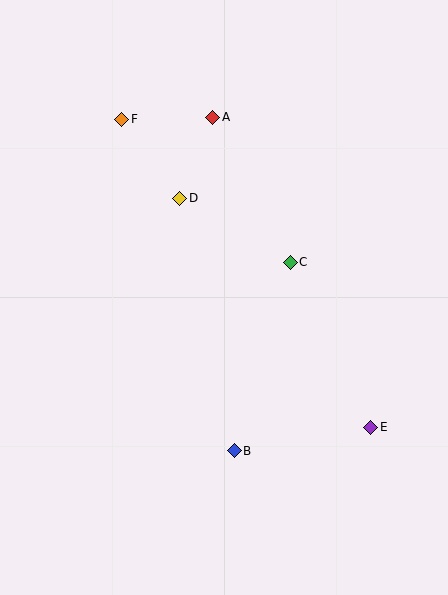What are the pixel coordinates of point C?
Point C is at (290, 262).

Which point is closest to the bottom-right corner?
Point E is closest to the bottom-right corner.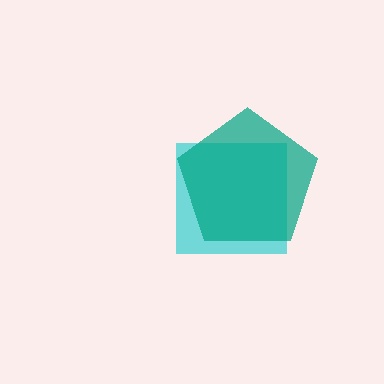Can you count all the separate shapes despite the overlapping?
Yes, there are 2 separate shapes.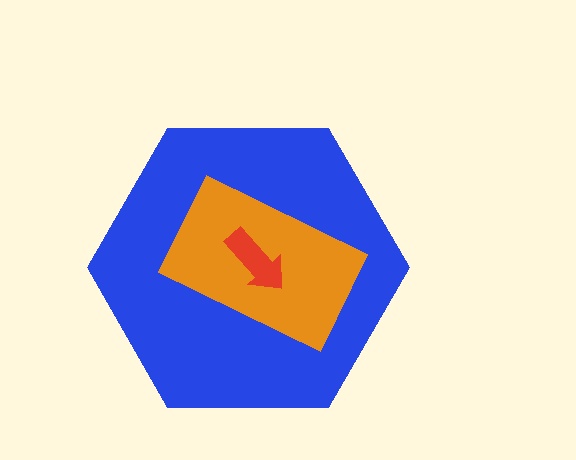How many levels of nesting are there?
3.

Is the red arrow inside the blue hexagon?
Yes.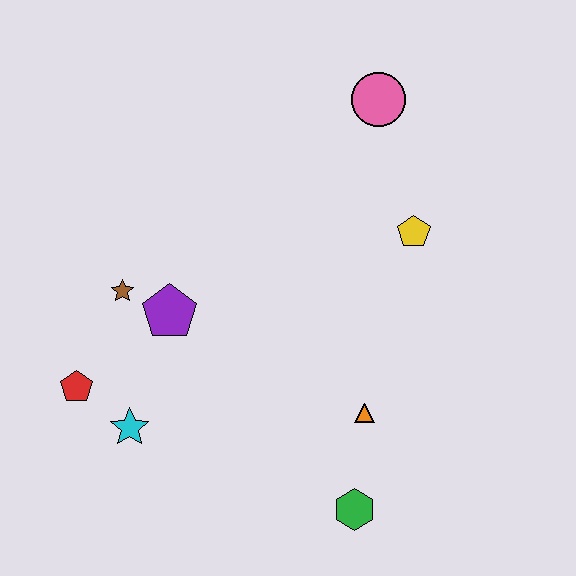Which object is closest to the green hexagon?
The orange triangle is closest to the green hexagon.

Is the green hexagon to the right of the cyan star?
Yes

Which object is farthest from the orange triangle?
The pink circle is farthest from the orange triangle.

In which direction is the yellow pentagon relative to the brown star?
The yellow pentagon is to the right of the brown star.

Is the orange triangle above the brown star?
No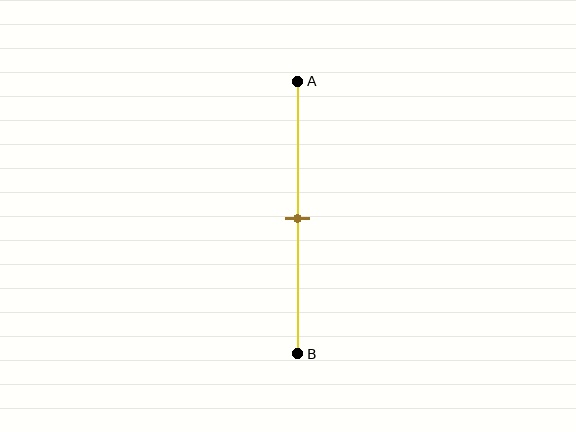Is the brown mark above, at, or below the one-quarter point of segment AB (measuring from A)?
The brown mark is below the one-quarter point of segment AB.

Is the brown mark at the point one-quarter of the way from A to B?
No, the mark is at about 50% from A, not at the 25% one-quarter point.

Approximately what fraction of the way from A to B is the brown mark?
The brown mark is approximately 50% of the way from A to B.